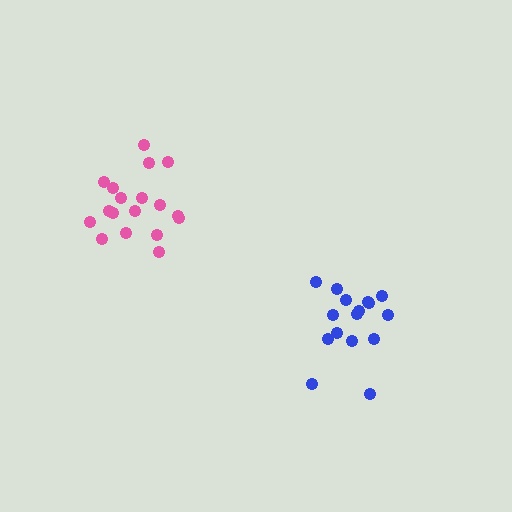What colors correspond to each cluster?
The clusters are colored: pink, blue.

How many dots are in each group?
Group 1: 18 dots, Group 2: 16 dots (34 total).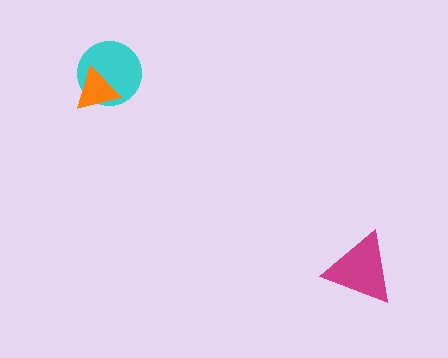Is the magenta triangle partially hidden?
No, no other shape covers it.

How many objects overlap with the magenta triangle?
0 objects overlap with the magenta triangle.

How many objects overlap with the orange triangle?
1 object overlaps with the orange triangle.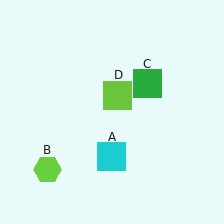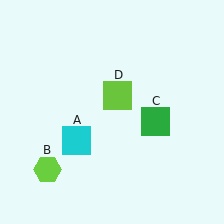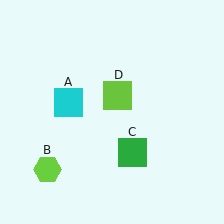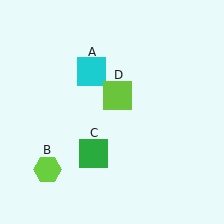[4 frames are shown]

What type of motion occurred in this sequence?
The cyan square (object A), green square (object C) rotated clockwise around the center of the scene.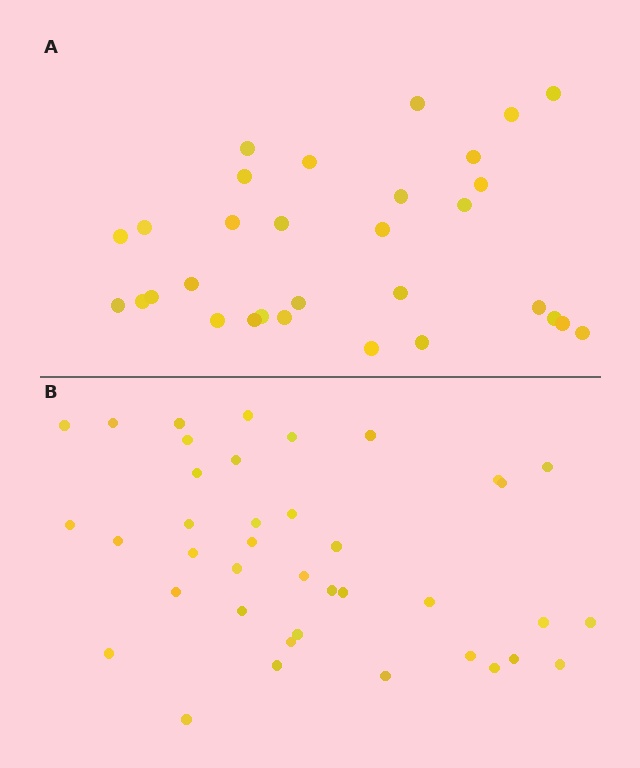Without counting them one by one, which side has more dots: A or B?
Region B (the bottom region) has more dots.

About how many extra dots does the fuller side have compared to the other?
Region B has roughly 8 or so more dots than region A.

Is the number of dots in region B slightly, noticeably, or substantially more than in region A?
Region B has noticeably more, but not dramatically so. The ratio is roughly 1.3 to 1.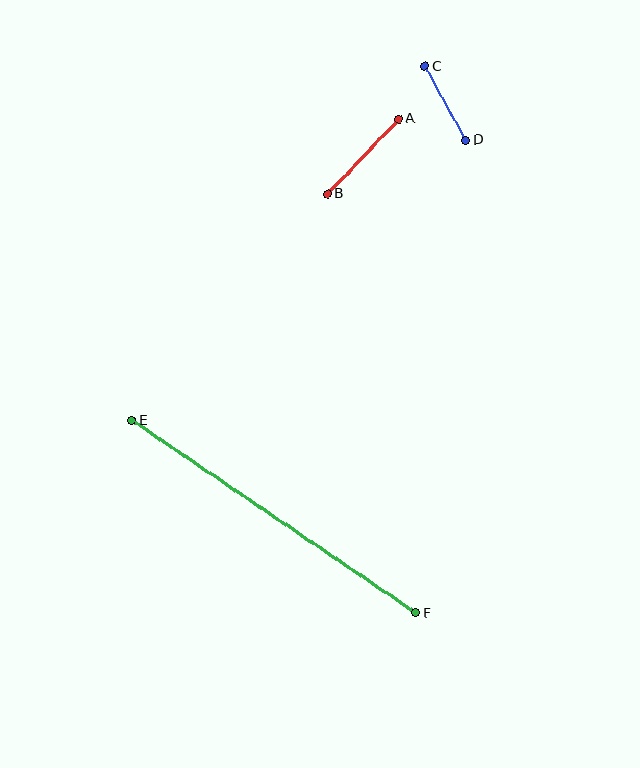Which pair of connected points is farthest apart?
Points E and F are farthest apart.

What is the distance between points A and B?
The distance is approximately 103 pixels.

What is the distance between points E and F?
The distance is approximately 343 pixels.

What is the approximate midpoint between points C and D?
The midpoint is at approximately (446, 103) pixels.